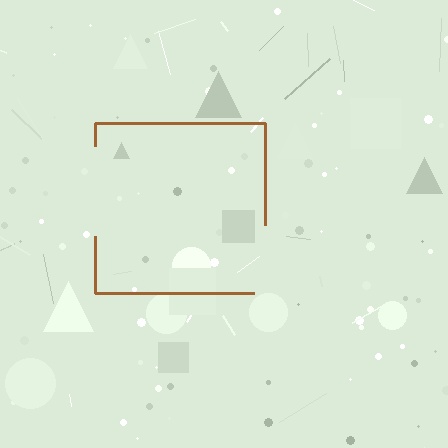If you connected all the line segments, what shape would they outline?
They would outline a square.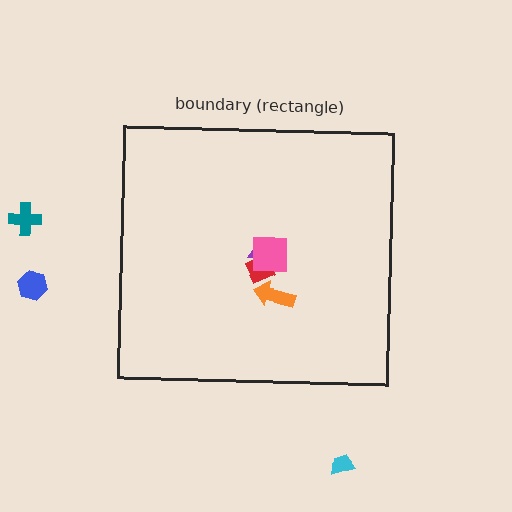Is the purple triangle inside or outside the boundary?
Inside.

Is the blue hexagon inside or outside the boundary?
Outside.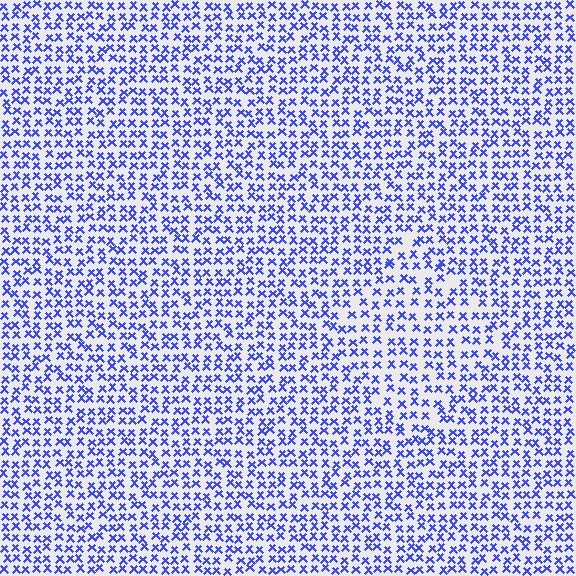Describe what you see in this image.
The image contains small blue elements arranged at two different densities. A diamond-shaped region is visible where the elements are less densely packed than the surrounding area.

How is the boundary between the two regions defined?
The boundary is defined by a change in element density (approximately 1.4x ratio). All elements are the same color, size, and shape.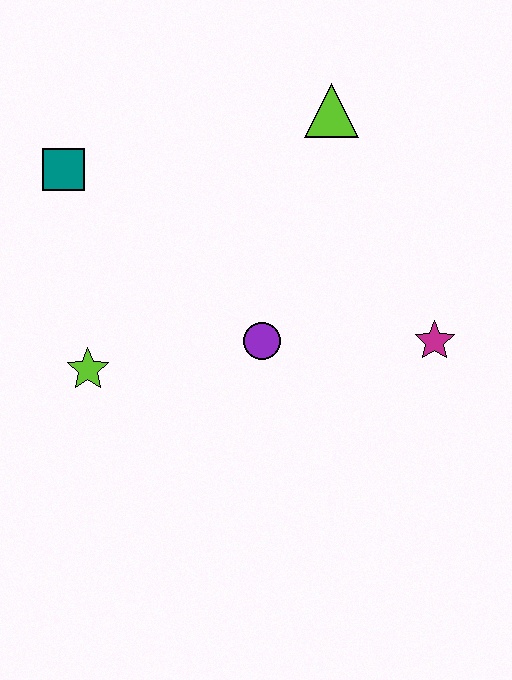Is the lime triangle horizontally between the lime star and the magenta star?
Yes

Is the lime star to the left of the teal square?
No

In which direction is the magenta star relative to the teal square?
The magenta star is to the right of the teal square.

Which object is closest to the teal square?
The lime star is closest to the teal square.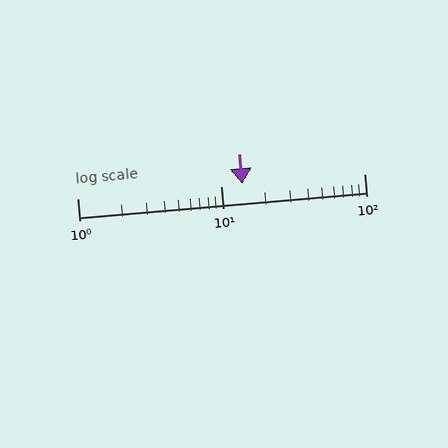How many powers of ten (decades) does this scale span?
The scale spans 2 decades, from 1 to 100.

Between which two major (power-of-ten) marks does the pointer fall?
The pointer is between 10 and 100.